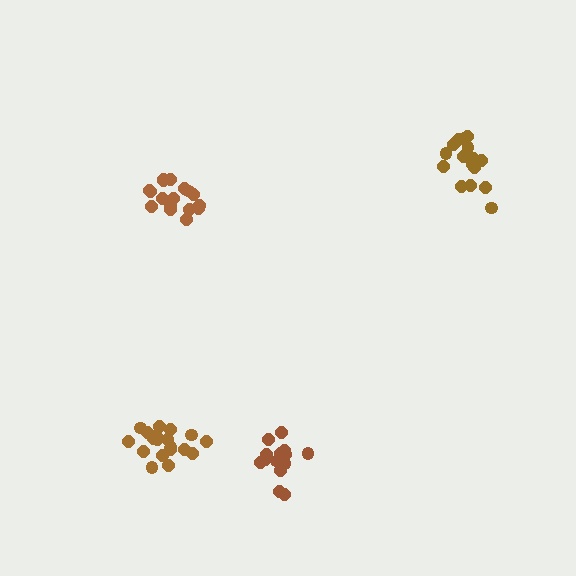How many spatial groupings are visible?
There are 4 spatial groupings.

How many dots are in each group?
Group 1: 15 dots, Group 2: 16 dots, Group 3: 17 dots, Group 4: 21 dots (69 total).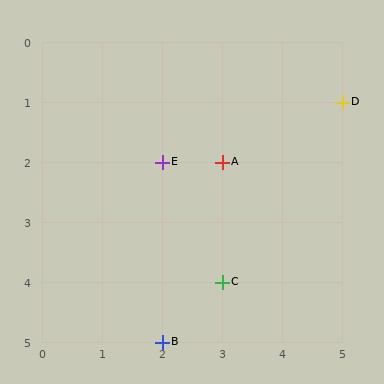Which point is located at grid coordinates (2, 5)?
Point B is at (2, 5).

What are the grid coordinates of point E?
Point E is at grid coordinates (2, 2).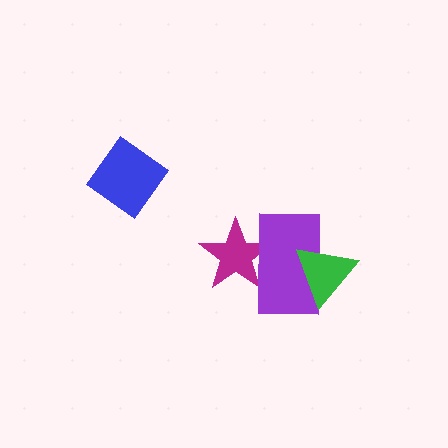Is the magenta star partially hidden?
Yes, it is partially covered by another shape.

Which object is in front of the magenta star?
The purple rectangle is in front of the magenta star.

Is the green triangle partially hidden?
No, no other shape covers it.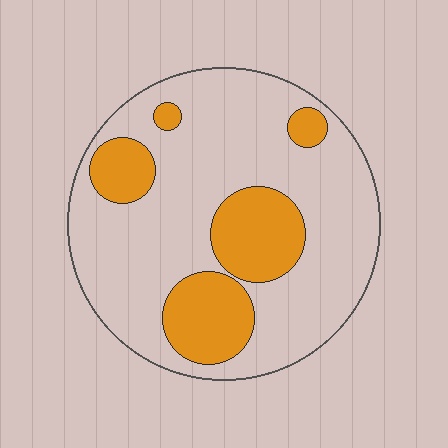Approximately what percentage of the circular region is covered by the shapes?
Approximately 25%.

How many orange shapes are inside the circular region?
5.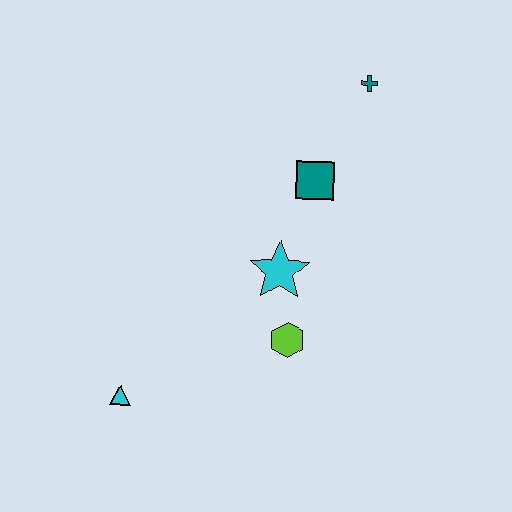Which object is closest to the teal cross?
The teal square is closest to the teal cross.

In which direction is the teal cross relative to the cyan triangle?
The teal cross is above the cyan triangle.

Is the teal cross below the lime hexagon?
No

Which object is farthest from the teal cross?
The cyan triangle is farthest from the teal cross.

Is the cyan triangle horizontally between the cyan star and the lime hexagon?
No